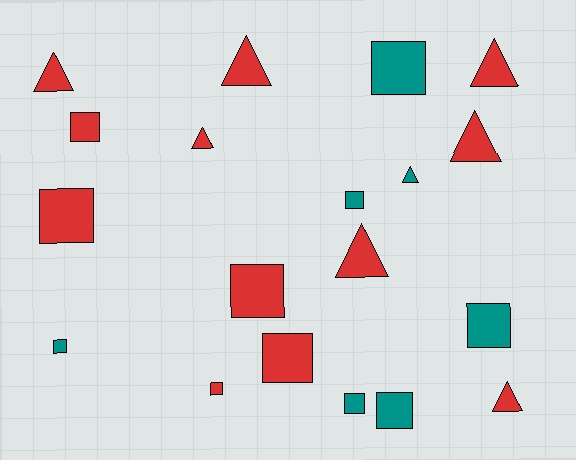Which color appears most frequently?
Red, with 12 objects.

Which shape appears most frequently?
Square, with 11 objects.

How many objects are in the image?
There are 19 objects.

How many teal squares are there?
There are 6 teal squares.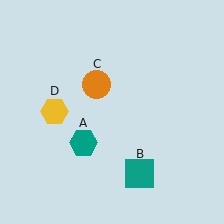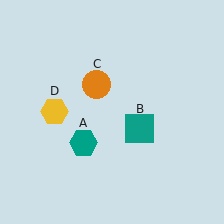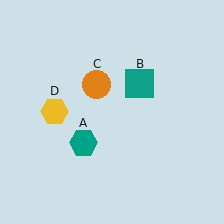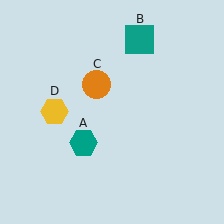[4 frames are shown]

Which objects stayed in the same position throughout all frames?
Teal hexagon (object A) and orange circle (object C) and yellow hexagon (object D) remained stationary.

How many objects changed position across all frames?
1 object changed position: teal square (object B).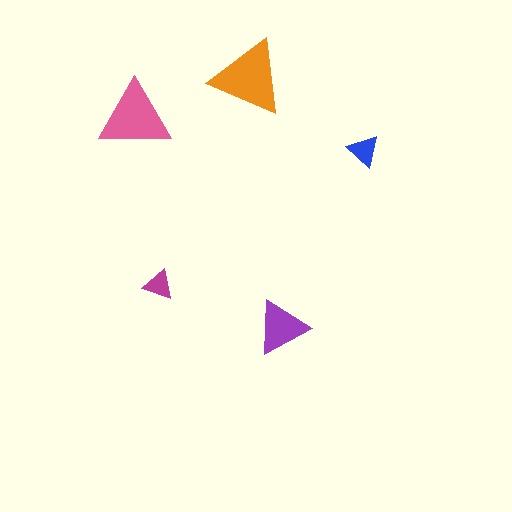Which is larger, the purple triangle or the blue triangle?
The purple one.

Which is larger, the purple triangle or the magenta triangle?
The purple one.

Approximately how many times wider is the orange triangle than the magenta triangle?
About 2.5 times wider.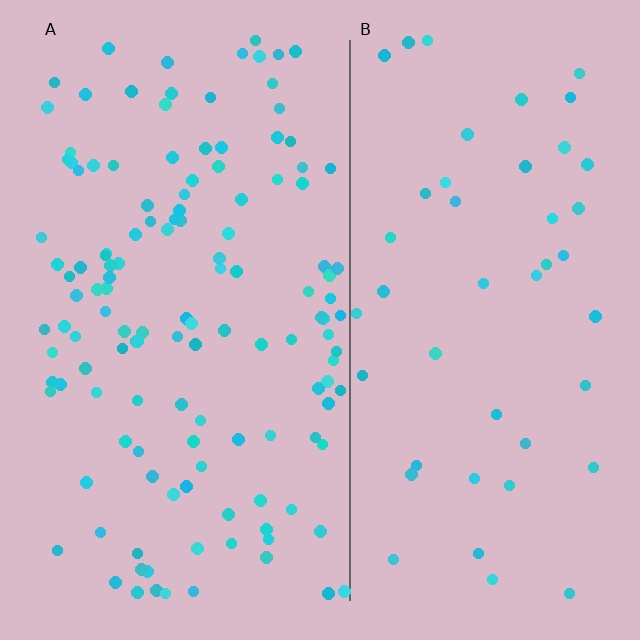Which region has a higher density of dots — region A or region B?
A (the left).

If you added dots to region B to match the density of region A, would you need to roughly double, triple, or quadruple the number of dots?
Approximately triple.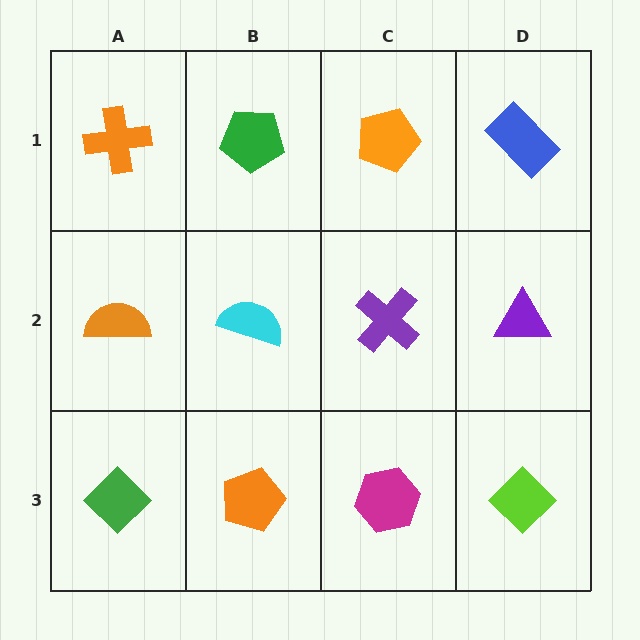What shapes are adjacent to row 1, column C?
A purple cross (row 2, column C), a green pentagon (row 1, column B), a blue rectangle (row 1, column D).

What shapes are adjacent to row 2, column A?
An orange cross (row 1, column A), a green diamond (row 3, column A), a cyan semicircle (row 2, column B).